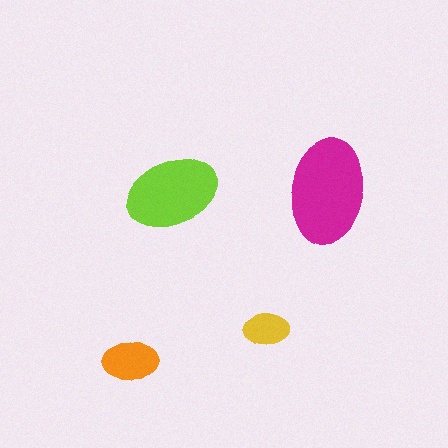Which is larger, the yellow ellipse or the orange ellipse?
The orange one.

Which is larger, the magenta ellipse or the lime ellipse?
The magenta one.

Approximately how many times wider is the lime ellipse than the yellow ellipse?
About 2 times wider.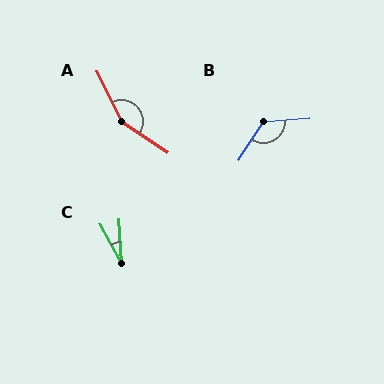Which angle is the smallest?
C, at approximately 26 degrees.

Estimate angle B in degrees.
Approximately 127 degrees.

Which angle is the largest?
A, at approximately 150 degrees.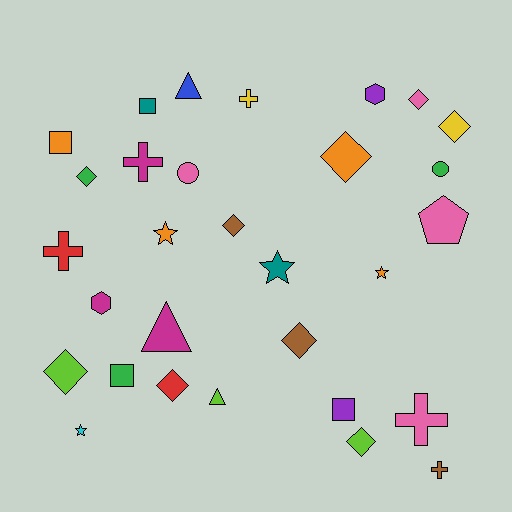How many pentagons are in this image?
There is 1 pentagon.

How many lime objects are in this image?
There are 3 lime objects.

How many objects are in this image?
There are 30 objects.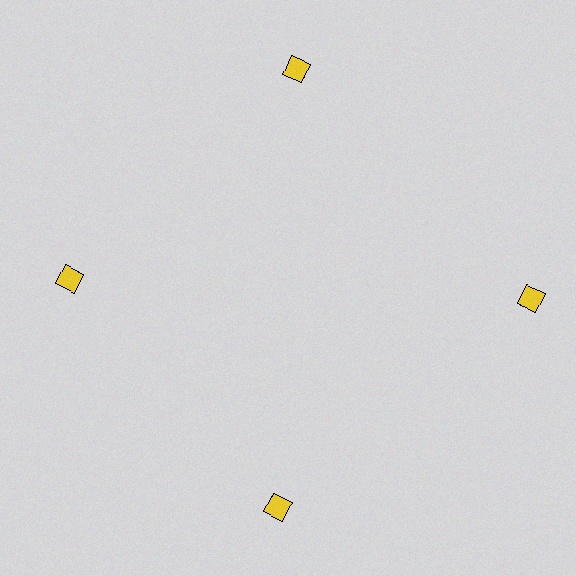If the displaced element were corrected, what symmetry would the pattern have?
It would have 4-fold rotational symmetry — the pattern would map onto itself every 90 degrees.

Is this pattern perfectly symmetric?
No. The 4 yellow diamonds are arranged in a ring, but one element near the 3 o'clock position is pushed outward from the center, breaking the 4-fold rotational symmetry.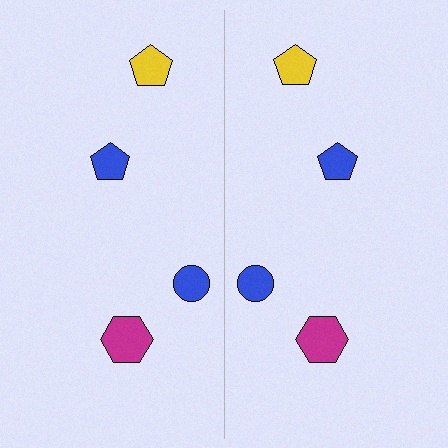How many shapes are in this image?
There are 8 shapes in this image.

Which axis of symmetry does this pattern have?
The pattern has a vertical axis of symmetry running through the center of the image.